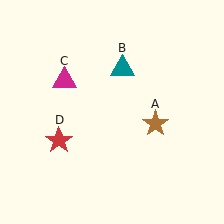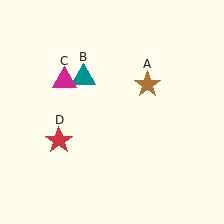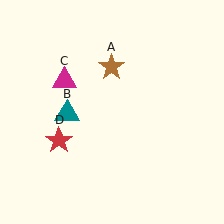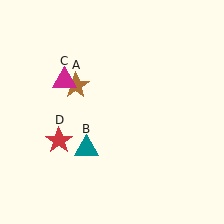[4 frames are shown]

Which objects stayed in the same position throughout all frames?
Magenta triangle (object C) and red star (object D) remained stationary.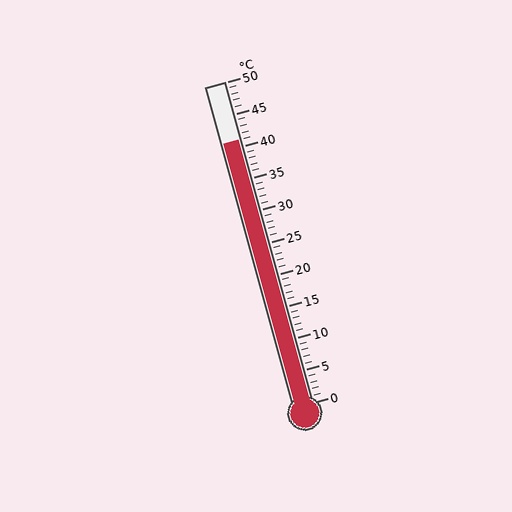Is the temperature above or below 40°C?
The temperature is above 40°C.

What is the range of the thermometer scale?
The thermometer scale ranges from 0°C to 50°C.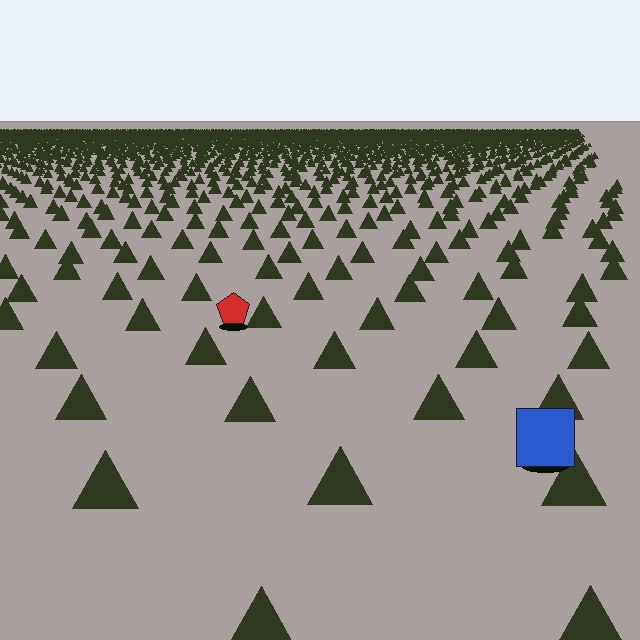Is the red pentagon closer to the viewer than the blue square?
No. The blue square is closer — you can tell from the texture gradient: the ground texture is coarser near it.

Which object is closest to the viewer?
The blue square is closest. The texture marks near it are larger and more spread out.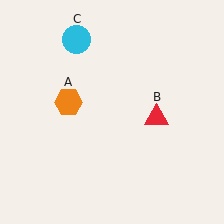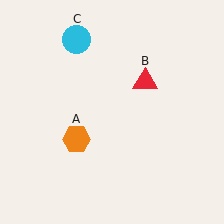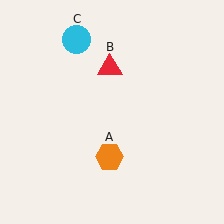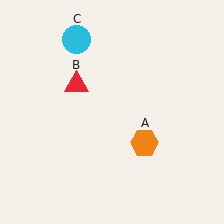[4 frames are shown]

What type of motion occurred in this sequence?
The orange hexagon (object A), red triangle (object B) rotated counterclockwise around the center of the scene.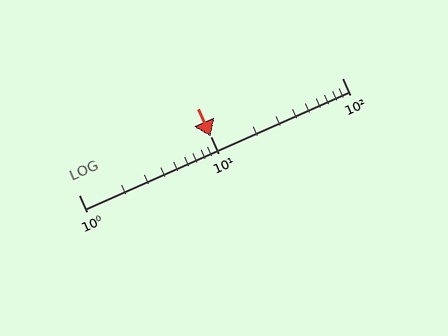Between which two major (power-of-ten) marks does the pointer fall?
The pointer is between 10 and 100.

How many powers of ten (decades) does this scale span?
The scale spans 2 decades, from 1 to 100.